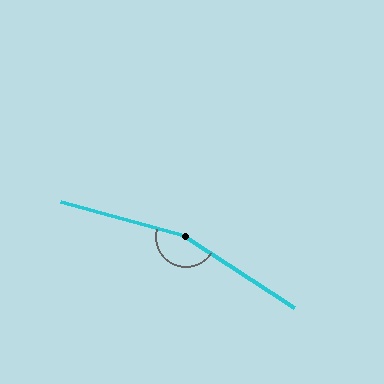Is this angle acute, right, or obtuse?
It is obtuse.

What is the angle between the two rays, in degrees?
Approximately 163 degrees.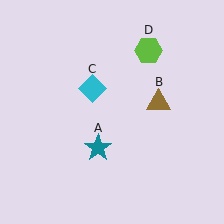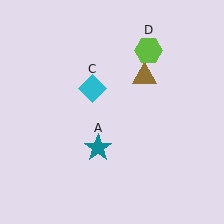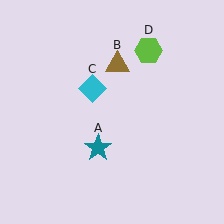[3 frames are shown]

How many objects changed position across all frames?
1 object changed position: brown triangle (object B).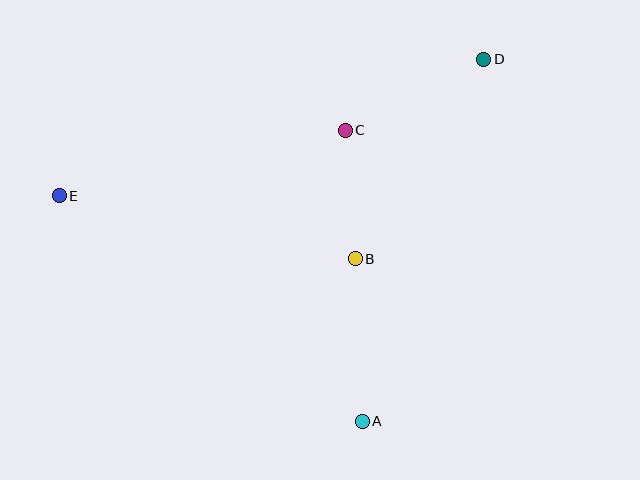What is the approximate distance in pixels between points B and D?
The distance between B and D is approximately 237 pixels.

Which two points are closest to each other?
Points B and C are closest to each other.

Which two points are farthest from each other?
Points D and E are farthest from each other.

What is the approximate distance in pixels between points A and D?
The distance between A and D is approximately 382 pixels.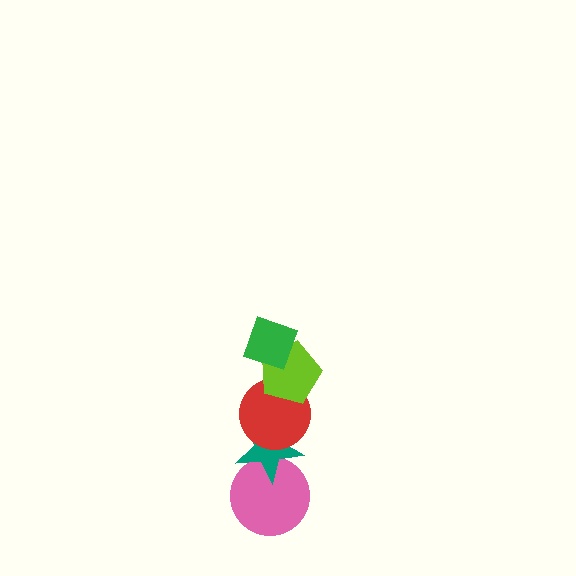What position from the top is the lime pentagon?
The lime pentagon is 2nd from the top.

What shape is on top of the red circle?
The lime pentagon is on top of the red circle.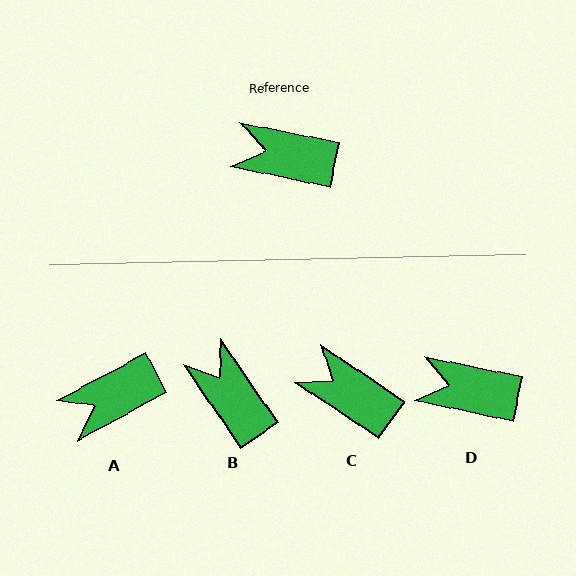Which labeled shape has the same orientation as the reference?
D.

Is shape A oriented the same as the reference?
No, it is off by about 40 degrees.